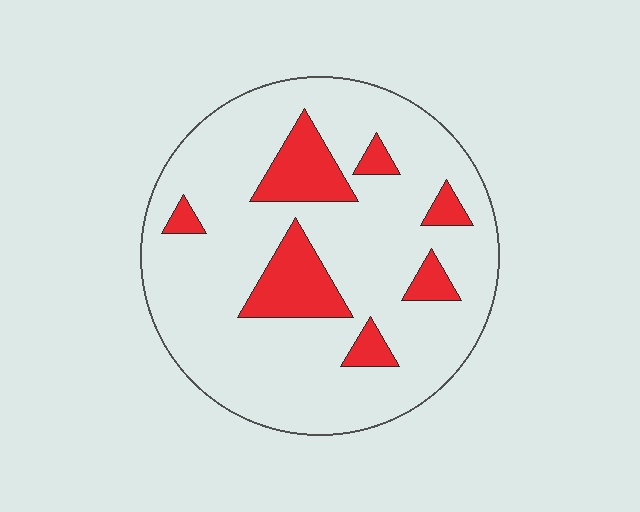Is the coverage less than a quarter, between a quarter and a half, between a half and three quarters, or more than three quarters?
Less than a quarter.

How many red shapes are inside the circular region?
7.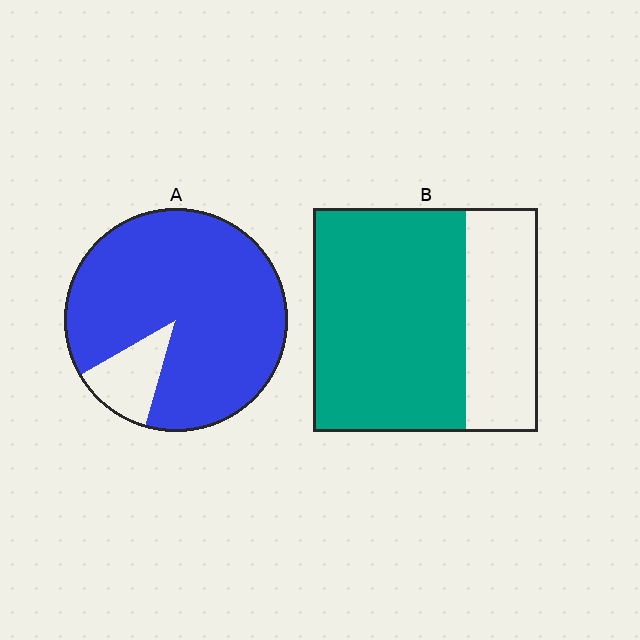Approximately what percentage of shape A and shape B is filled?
A is approximately 90% and B is approximately 70%.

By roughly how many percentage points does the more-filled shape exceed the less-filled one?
By roughly 20 percentage points (A over B).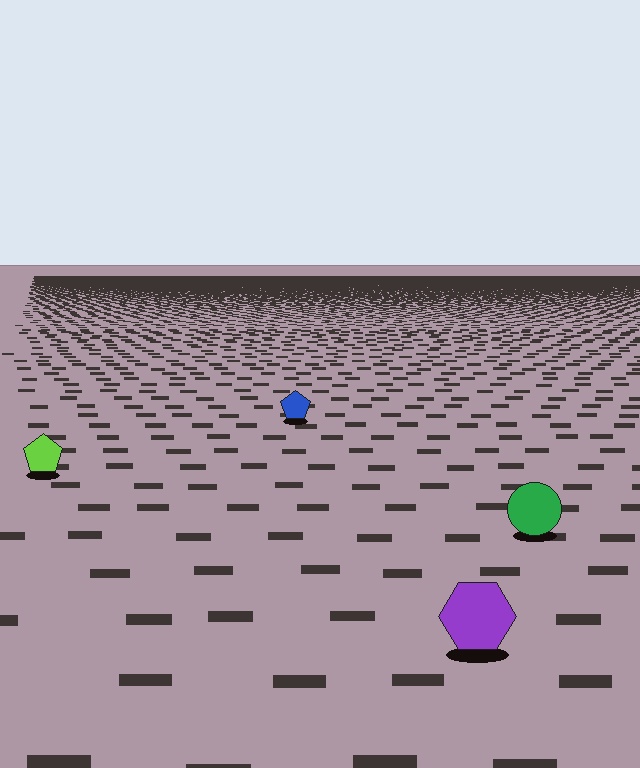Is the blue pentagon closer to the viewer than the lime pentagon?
No. The lime pentagon is closer — you can tell from the texture gradient: the ground texture is coarser near it.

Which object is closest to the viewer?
The purple hexagon is closest. The texture marks near it are larger and more spread out.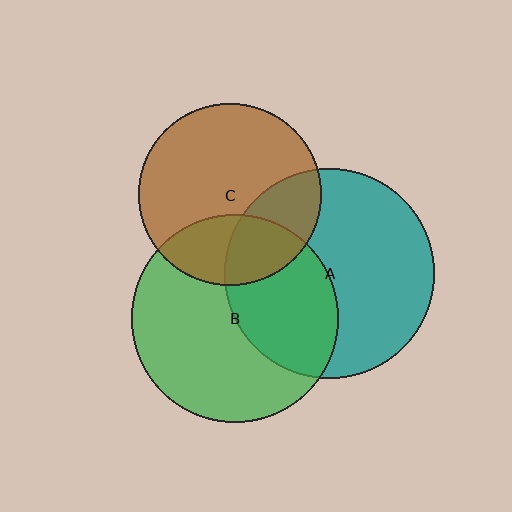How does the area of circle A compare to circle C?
Approximately 1.3 times.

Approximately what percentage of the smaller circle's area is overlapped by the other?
Approximately 30%.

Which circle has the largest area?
Circle A (teal).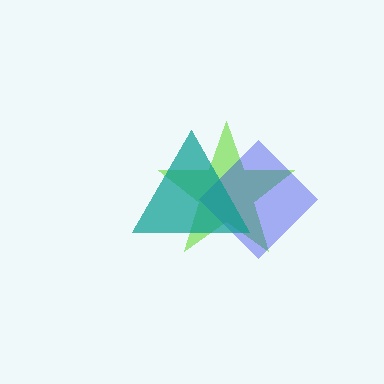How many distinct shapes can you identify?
There are 3 distinct shapes: a lime star, a blue diamond, a teal triangle.